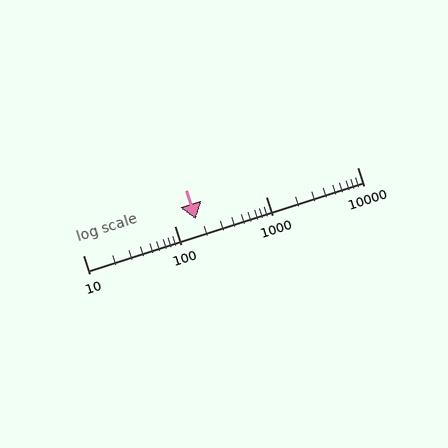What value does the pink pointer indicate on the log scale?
The pointer indicates approximately 170.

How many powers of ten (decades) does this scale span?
The scale spans 3 decades, from 10 to 10000.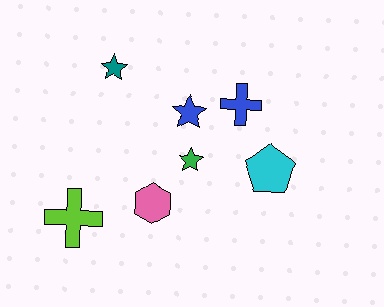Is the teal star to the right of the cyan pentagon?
No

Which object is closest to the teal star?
The blue star is closest to the teal star.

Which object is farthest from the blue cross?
The lime cross is farthest from the blue cross.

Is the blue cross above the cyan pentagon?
Yes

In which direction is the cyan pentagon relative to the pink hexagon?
The cyan pentagon is to the right of the pink hexagon.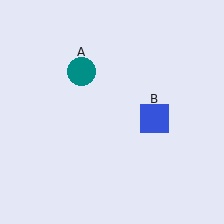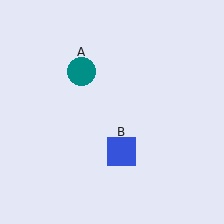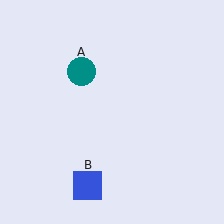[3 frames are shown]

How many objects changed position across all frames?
1 object changed position: blue square (object B).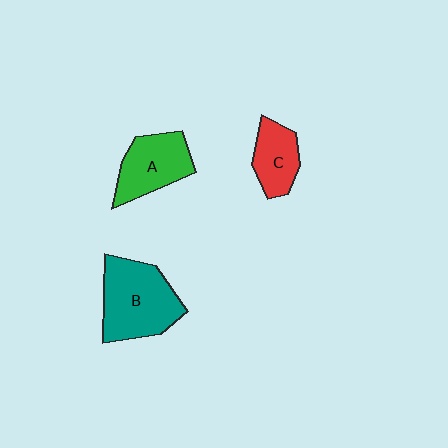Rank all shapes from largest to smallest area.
From largest to smallest: B (teal), A (green), C (red).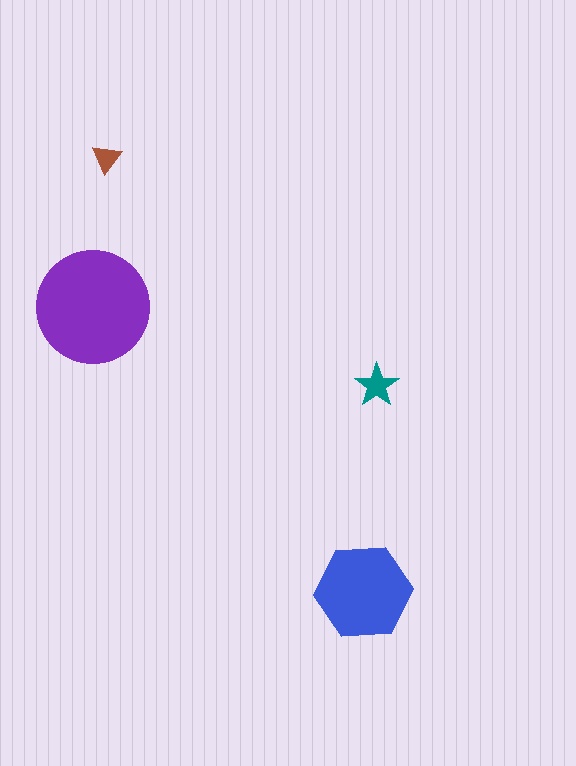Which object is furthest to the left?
The purple circle is leftmost.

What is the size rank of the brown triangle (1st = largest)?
4th.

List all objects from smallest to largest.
The brown triangle, the teal star, the blue hexagon, the purple circle.